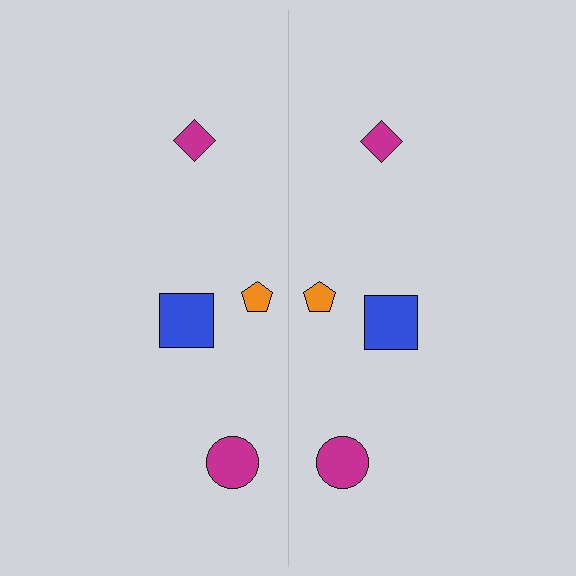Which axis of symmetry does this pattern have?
The pattern has a vertical axis of symmetry running through the center of the image.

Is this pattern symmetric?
Yes, this pattern has bilateral (reflection) symmetry.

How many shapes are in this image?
There are 8 shapes in this image.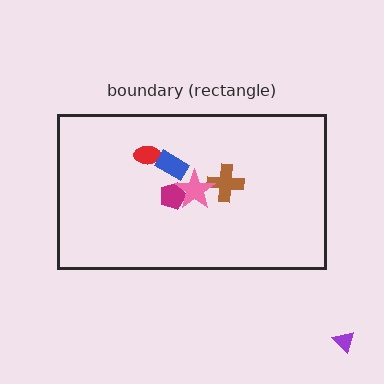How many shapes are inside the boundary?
5 inside, 1 outside.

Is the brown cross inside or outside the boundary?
Inside.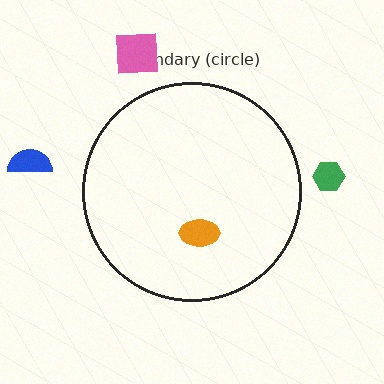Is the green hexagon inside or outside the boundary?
Outside.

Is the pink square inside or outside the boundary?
Outside.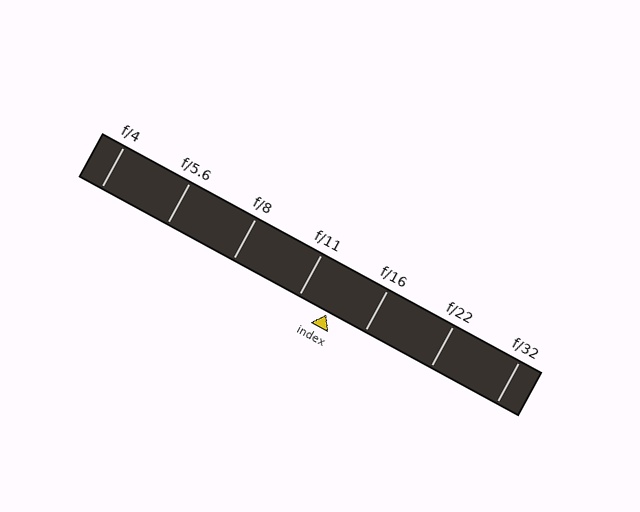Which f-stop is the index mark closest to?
The index mark is closest to f/11.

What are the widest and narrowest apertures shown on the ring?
The widest aperture shown is f/4 and the narrowest is f/32.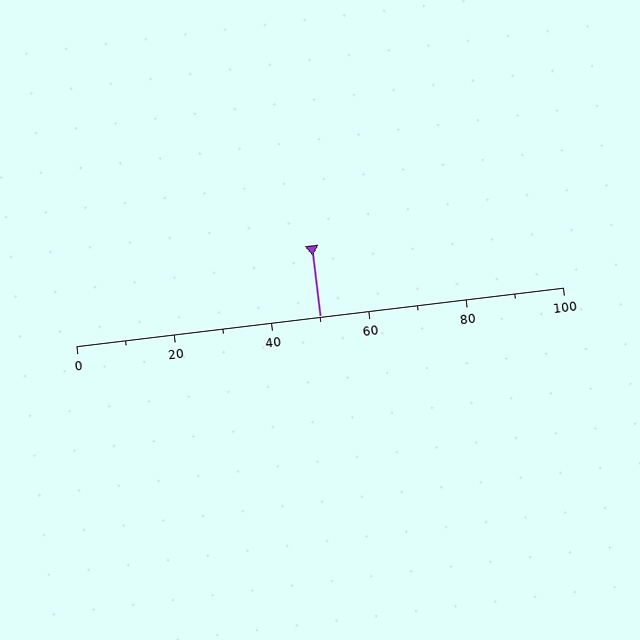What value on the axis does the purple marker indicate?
The marker indicates approximately 50.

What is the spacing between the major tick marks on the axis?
The major ticks are spaced 20 apart.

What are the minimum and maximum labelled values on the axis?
The axis runs from 0 to 100.